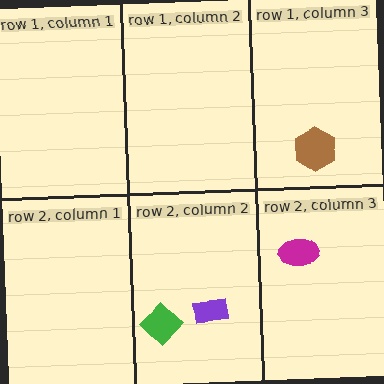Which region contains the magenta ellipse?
The row 2, column 3 region.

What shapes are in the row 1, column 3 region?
The brown hexagon.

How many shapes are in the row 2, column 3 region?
1.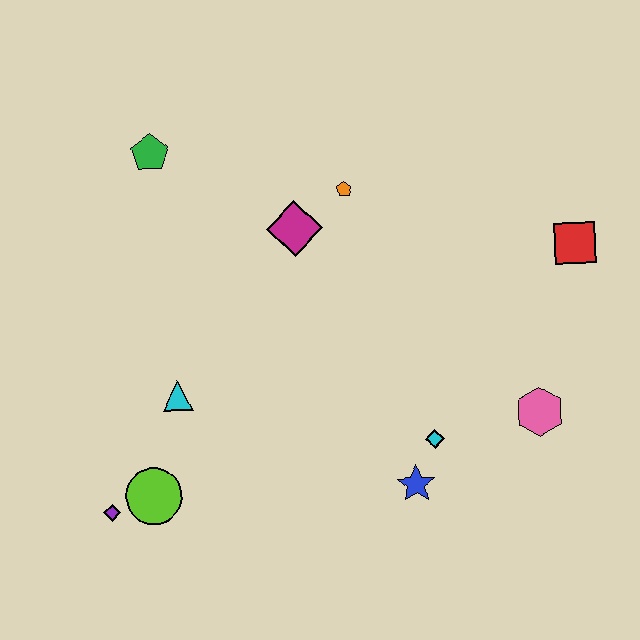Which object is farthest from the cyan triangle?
The red square is farthest from the cyan triangle.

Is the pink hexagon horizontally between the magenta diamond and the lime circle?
No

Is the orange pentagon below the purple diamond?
No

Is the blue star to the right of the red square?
No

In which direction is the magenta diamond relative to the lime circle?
The magenta diamond is above the lime circle.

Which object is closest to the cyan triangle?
The lime circle is closest to the cyan triangle.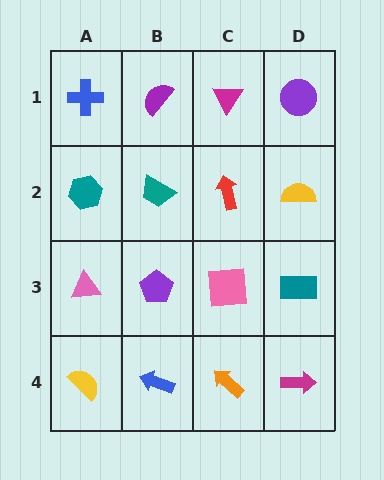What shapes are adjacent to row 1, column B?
A teal trapezoid (row 2, column B), a blue cross (row 1, column A), a magenta triangle (row 1, column C).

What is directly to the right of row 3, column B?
A pink square.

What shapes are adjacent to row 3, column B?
A teal trapezoid (row 2, column B), a blue arrow (row 4, column B), a pink triangle (row 3, column A), a pink square (row 3, column C).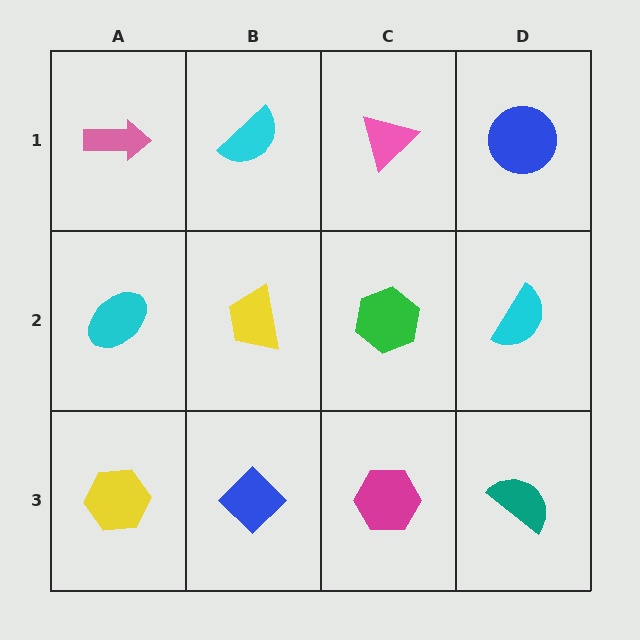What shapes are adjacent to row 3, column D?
A cyan semicircle (row 2, column D), a magenta hexagon (row 3, column C).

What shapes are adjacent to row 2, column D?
A blue circle (row 1, column D), a teal semicircle (row 3, column D), a green hexagon (row 2, column C).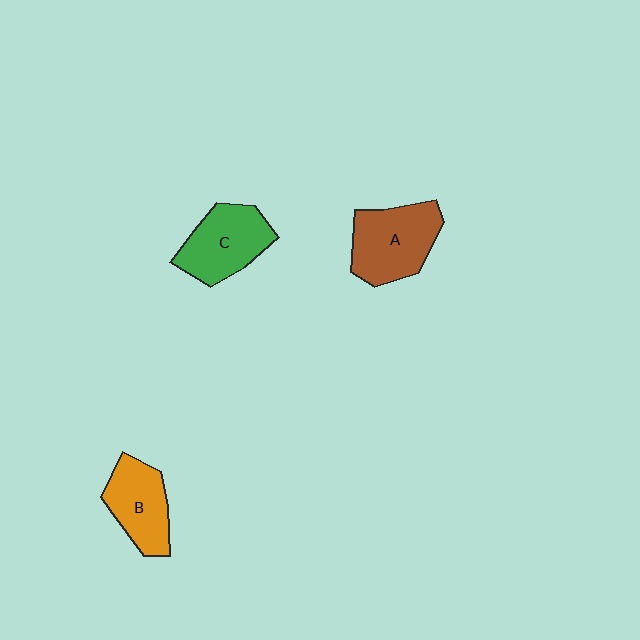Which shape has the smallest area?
Shape B (orange).